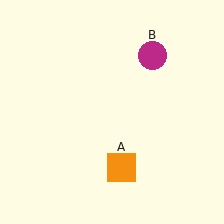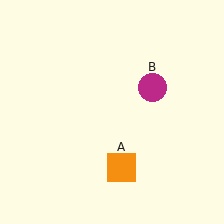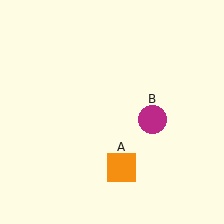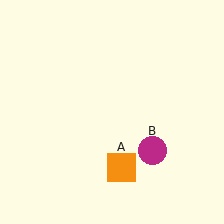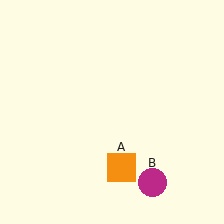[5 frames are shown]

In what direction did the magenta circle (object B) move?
The magenta circle (object B) moved down.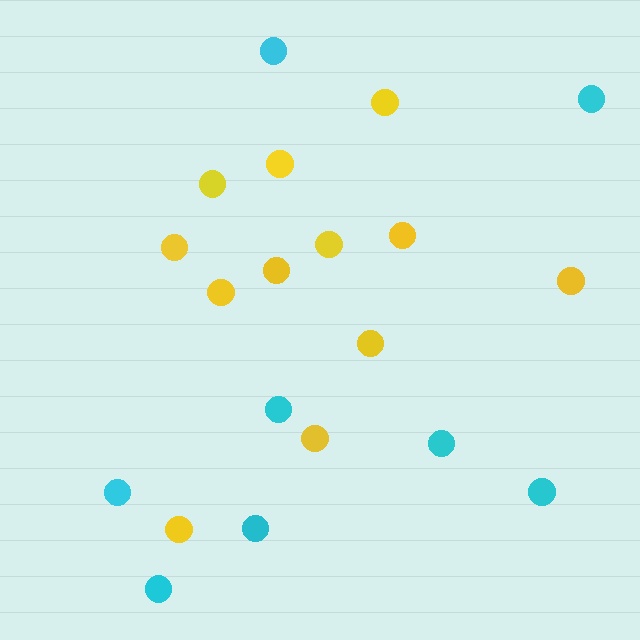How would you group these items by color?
There are 2 groups: one group of cyan circles (8) and one group of yellow circles (12).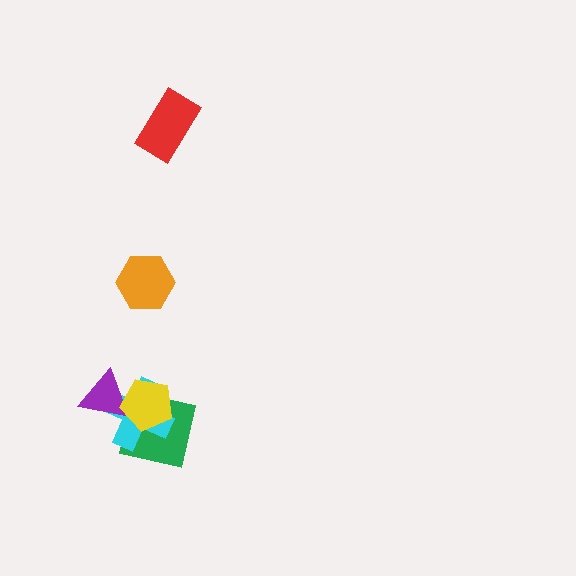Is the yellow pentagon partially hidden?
No, no other shape covers it.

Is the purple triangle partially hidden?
Yes, it is partially covered by another shape.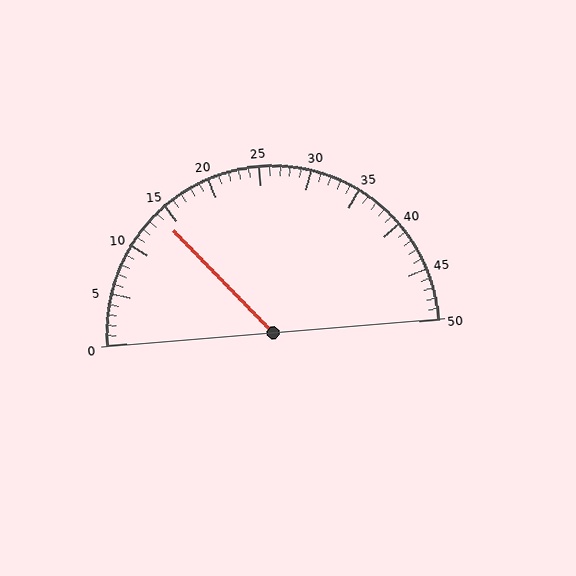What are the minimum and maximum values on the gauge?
The gauge ranges from 0 to 50.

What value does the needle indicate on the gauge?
The needle indicates approximately 14.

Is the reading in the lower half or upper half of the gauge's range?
The reading is in the lower half of the range (0 to 50).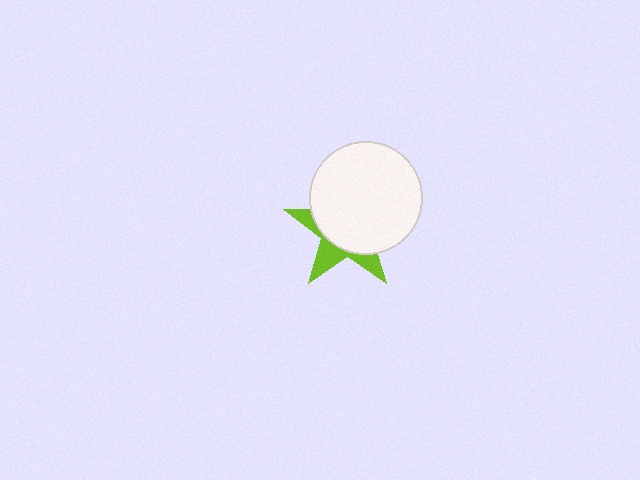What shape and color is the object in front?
The object in front is a white circle.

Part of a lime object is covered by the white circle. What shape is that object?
It is a star.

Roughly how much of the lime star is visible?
A small part of it is visible (roughly 32%).